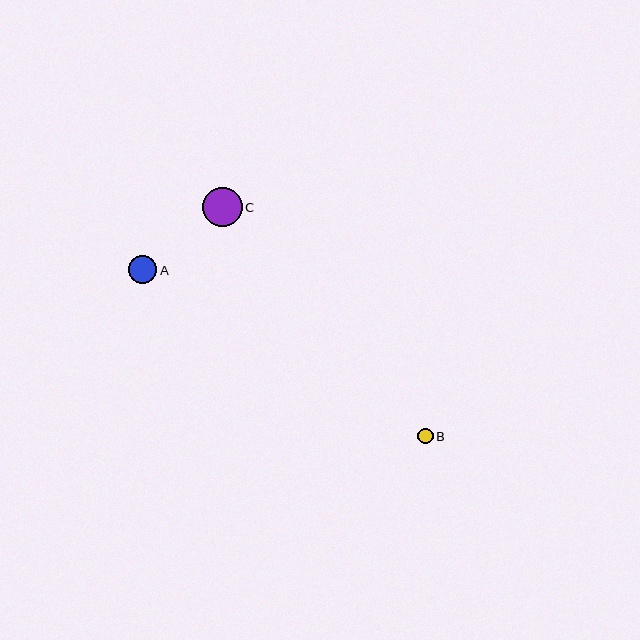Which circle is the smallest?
Circle B is the smallest with a size of approximately 16 pixels.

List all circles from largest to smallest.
From largest to smallest: C, A, B.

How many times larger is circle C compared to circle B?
Circle C is approximately 2.5 times the size of circle B.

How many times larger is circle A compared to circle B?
Circle A is approximately 1.8 times the size of circle B.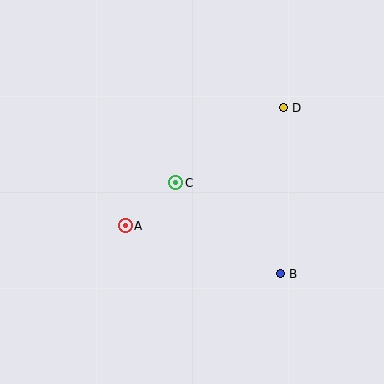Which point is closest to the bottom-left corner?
Point A is closest to the bottom-left corner.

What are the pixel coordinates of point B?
Point B is at (280, 274).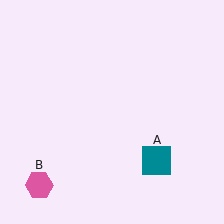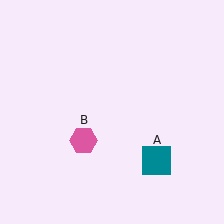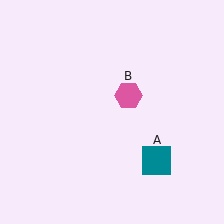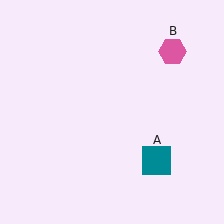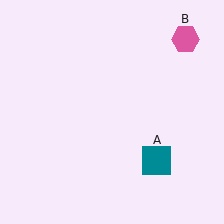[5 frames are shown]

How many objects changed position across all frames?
1 object changed position: pink hexagon (object B).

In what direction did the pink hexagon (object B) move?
The pink hexagon (object B) moved up and to the right.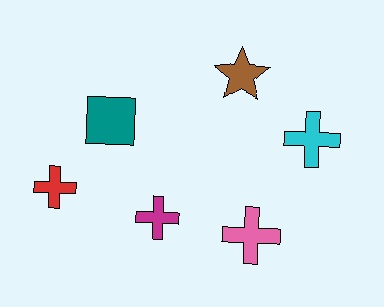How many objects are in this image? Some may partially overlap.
There are 6 objects.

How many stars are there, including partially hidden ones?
There is 1 star.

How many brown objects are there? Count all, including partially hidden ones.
There is 1 brown object.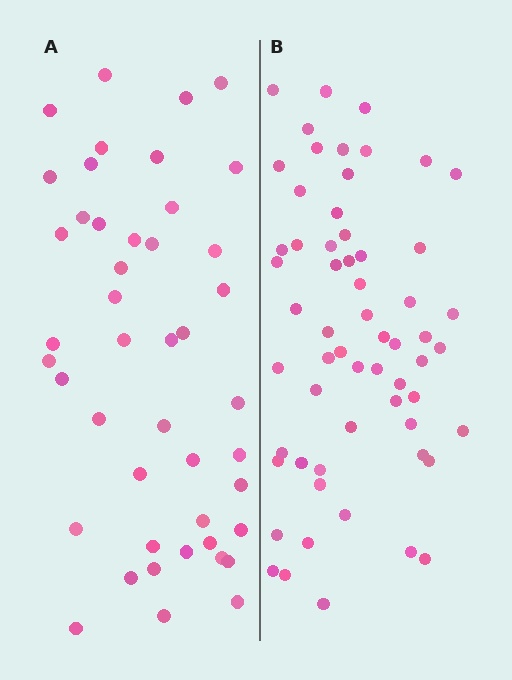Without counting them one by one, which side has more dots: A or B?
Region B (the right region) has more dots.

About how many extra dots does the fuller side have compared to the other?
Region B has approximately 15 more dots than region A.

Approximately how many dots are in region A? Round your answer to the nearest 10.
About 40 dots. (The exact count is 45, which rounds to 40.)